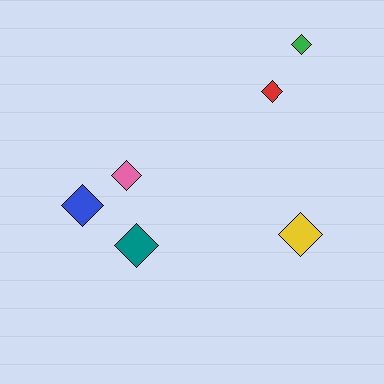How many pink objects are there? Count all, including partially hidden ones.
There is 1 pink object.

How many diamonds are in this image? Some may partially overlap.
There are 6 diamonds.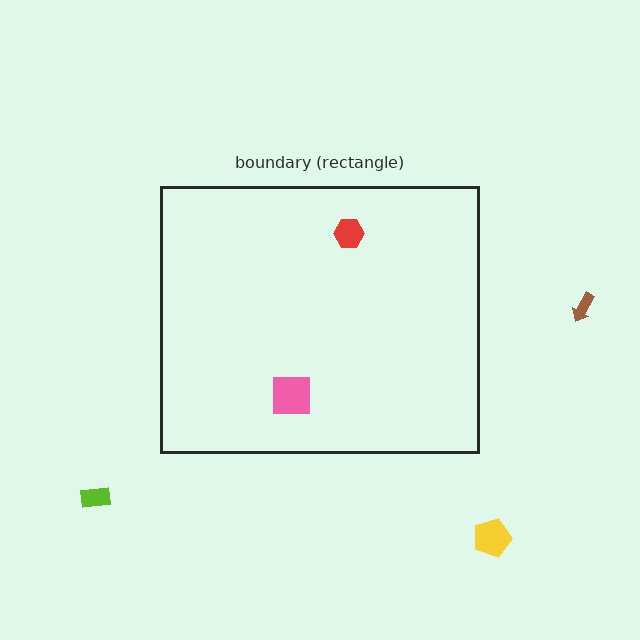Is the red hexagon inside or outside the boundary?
Inside.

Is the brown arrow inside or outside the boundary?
Outside.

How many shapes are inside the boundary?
2 inside, 3 outside.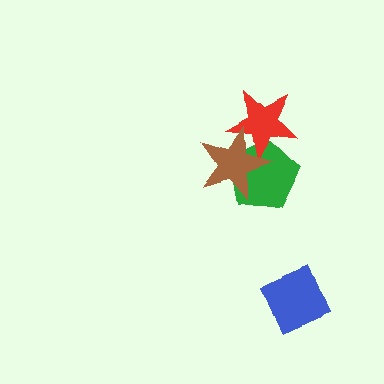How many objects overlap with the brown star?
2 objects overlap with the brown star.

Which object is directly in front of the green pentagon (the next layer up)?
The red star is directly in front of the green pentagon.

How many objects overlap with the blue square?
0 objects overlap with the blue square.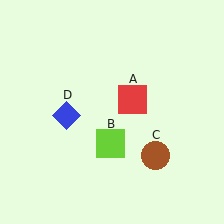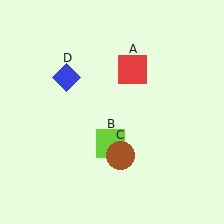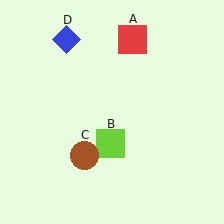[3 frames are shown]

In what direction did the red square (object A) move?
The red square (object A) moved up.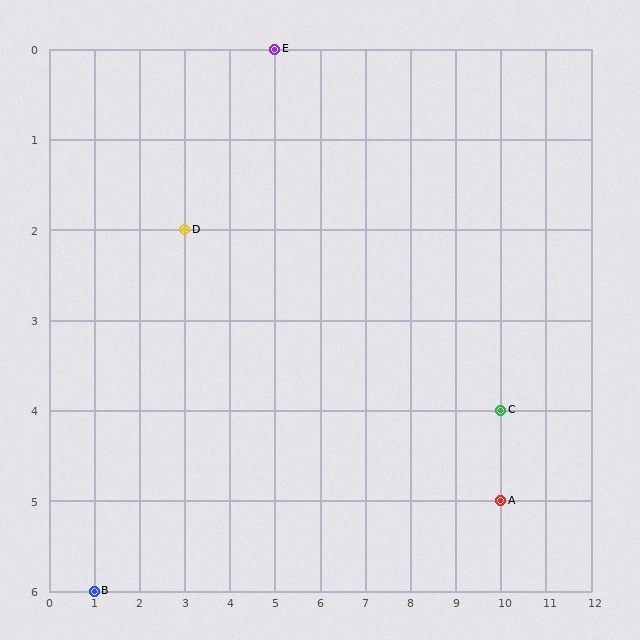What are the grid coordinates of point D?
Point D is at grid coordinates (3, 2).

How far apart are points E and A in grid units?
Points E and A are 5 columns and 5 rows apart (about 7.1 grid units diagonally).